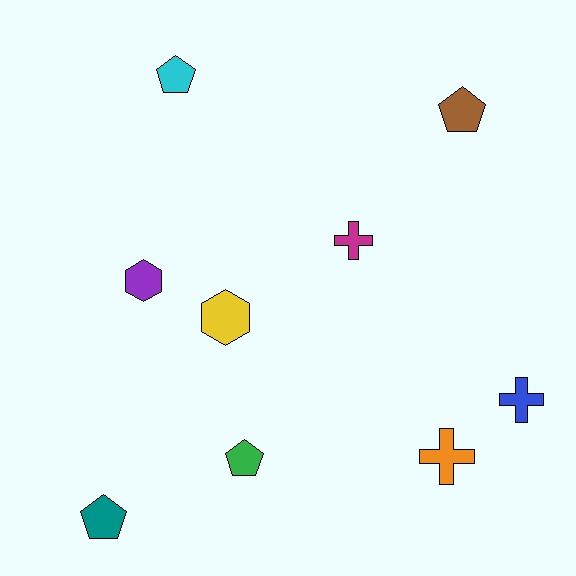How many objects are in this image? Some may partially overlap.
There are 9 objects.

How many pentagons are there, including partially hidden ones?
There are 4 pentagons.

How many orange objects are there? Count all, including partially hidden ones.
There is 1 orange object.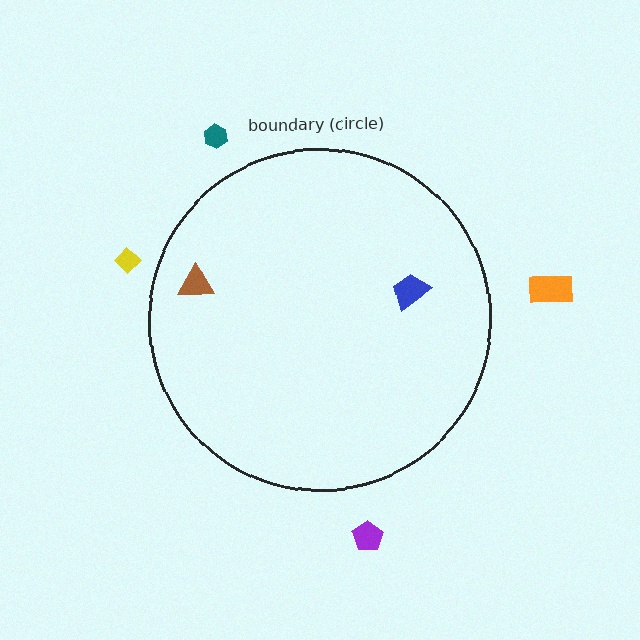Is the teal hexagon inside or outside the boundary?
Outside.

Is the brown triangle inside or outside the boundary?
Inside.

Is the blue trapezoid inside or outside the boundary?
Inside.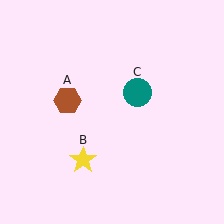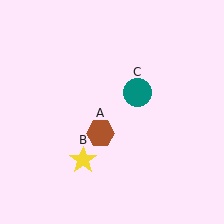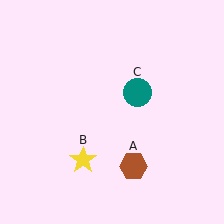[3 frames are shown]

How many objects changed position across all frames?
1 object changed position: brown hexagon (object A).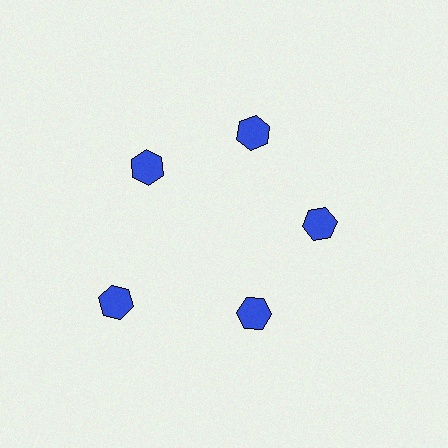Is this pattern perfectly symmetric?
No. The 5 blue hexagons are arranged in a ring, but one element near the 8 o'clock position is pushed outward from the center, breaking the 5-fold rotational symmetry.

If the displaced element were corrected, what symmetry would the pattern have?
It would have 5-fold rotational symmetry — the pattern would map onto itself every 72 degrees.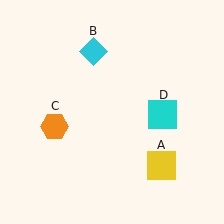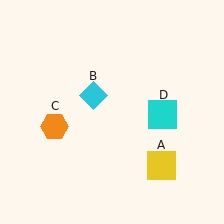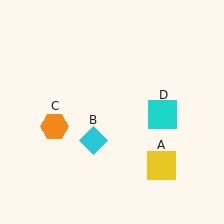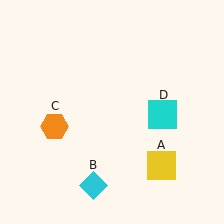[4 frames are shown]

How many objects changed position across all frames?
1 object changed position: cyan diamond (object B).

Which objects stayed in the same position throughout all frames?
Yellow square (object A) and orange hexagon (object C) and cyan square (object D) remained stationary.